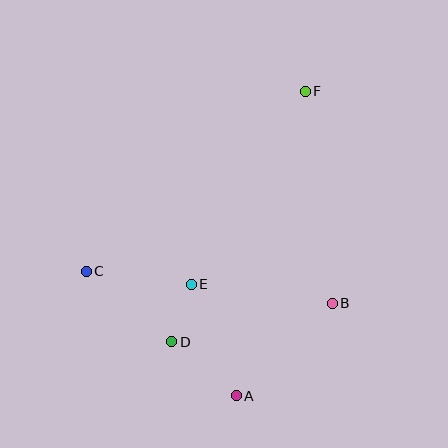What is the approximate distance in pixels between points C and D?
The distance between C and D is approximately 111 pixels.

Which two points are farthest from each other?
Points A and F are farthest from each other.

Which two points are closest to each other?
Points D and E are closest to each other.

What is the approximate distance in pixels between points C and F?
The distance between C and F is approximately 283 pixels.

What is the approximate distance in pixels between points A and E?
The distance between A and E is approximately 120 pixels.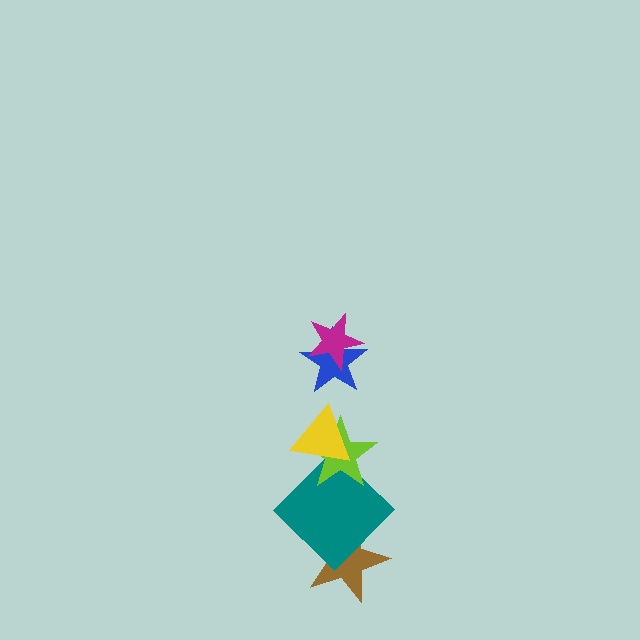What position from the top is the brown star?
The brown star is 6th from the top.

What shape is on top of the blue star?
The magenta star is on top of the blue star.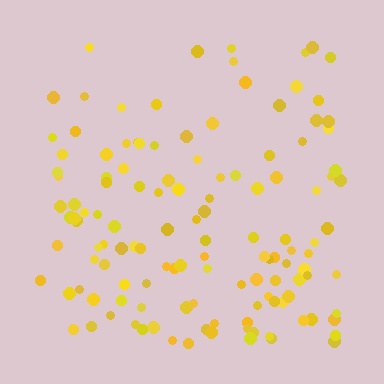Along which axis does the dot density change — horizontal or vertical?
Vertical.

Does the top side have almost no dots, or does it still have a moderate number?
Still a moderate number, just noticeably fewer than the bottom.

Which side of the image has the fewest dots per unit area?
The top.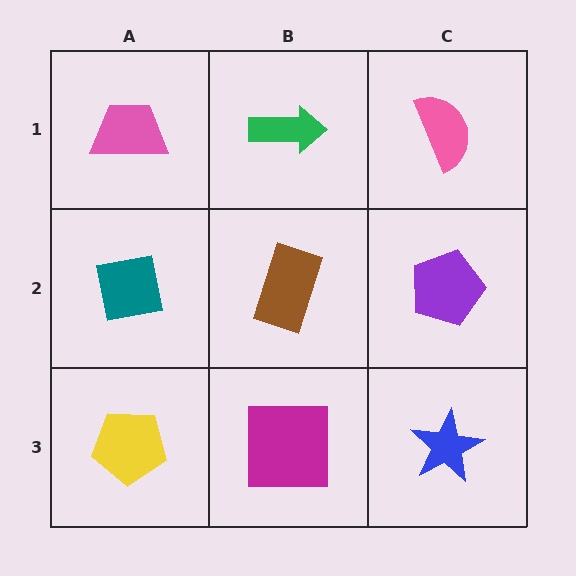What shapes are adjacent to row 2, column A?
A pink trapezoid (row 1, column A), a yellow pentagon (row 3, column A), a brown rectangle (row 2, column B).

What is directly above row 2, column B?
A green arrow.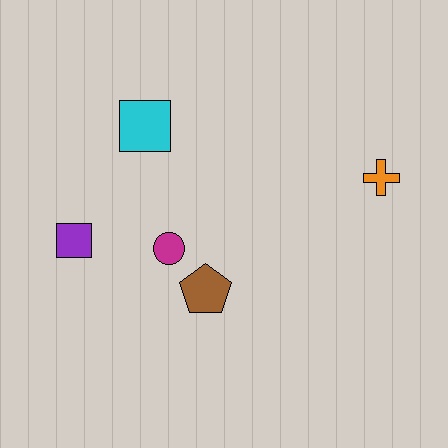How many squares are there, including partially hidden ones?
There are 2 squares.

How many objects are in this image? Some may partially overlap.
There are 5 objects.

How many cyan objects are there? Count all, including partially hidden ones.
There is 1 cyan object.